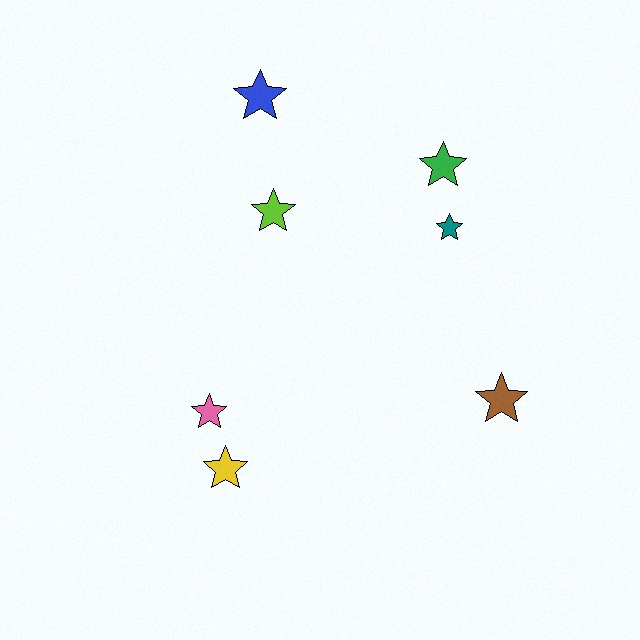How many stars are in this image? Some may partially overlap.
There are 7 stars.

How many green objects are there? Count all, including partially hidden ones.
There is 1 green object.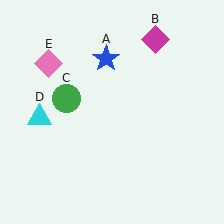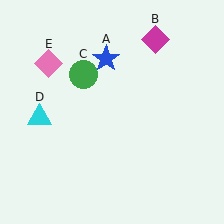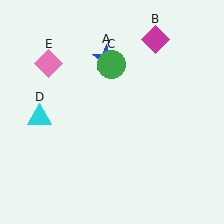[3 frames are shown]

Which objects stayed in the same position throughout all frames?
Blue star (object A) and magenta diamond (object B) and cyan triangle (object D) and pink diamond (object E) remained stationary.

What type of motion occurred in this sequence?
The green circle (object C) rotated clockwise around the center of the scene.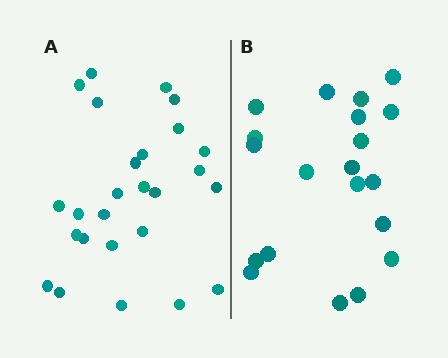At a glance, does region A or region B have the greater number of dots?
Region A (the left region) has more dots.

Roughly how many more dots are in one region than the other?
Region A has about 6 more dots than region B.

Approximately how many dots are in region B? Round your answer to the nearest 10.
About 20 dots.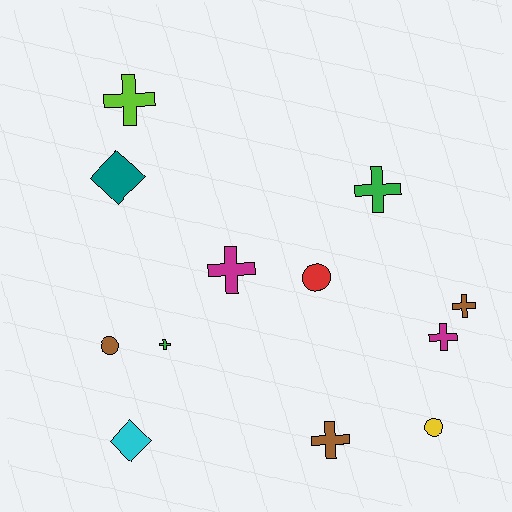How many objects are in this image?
There are 12 objects.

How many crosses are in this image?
There are 7 crosses.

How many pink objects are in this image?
There are no pink objects.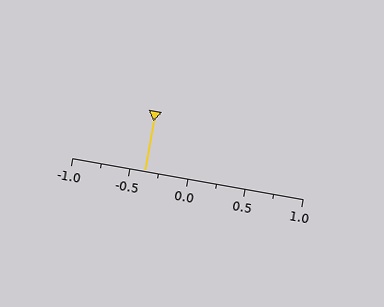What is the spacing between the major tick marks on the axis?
The major ticks are spaced 0.5 apart.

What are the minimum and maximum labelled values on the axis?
The axis runs from -1.0 to 1.0.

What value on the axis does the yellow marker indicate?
The marker indicates approximately -0.38.